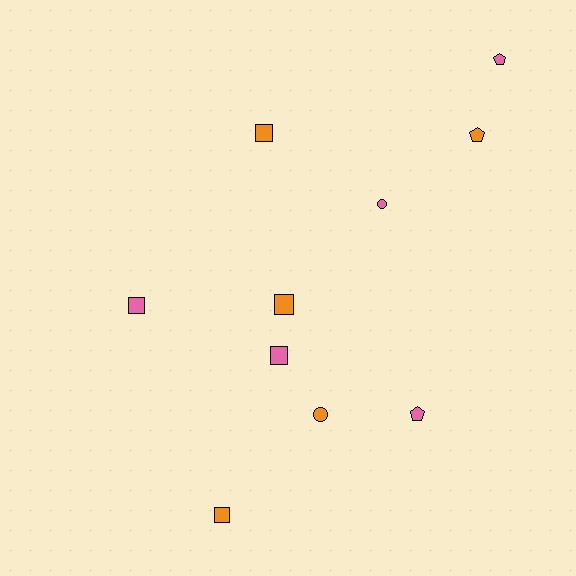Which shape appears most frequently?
Square, with 5 objects.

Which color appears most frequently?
Orange, with 5 objects.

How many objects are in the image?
There are 10 objects.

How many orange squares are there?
There are 3 orange squares.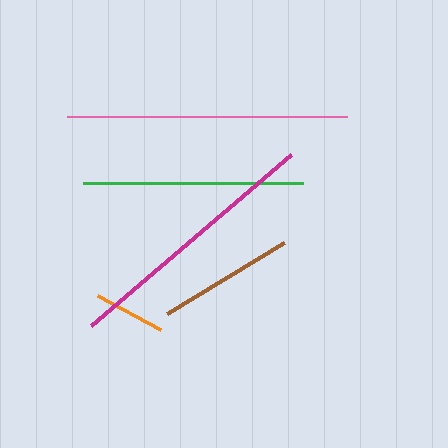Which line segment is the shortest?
The orange line is the shortest at approximately 71 pixels.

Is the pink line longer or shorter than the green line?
The pink line is longer than the green line.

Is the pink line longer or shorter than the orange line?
The pink line is longer than the orange line.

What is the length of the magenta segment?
The magenta segment is approximately 263 pixels long.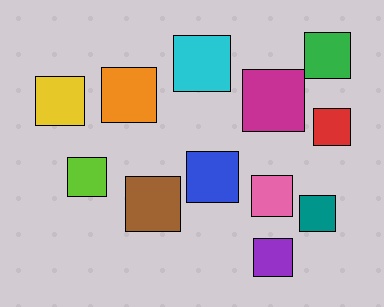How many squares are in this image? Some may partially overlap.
There are 12 squares.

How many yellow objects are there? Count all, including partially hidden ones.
There is 1 yellow object.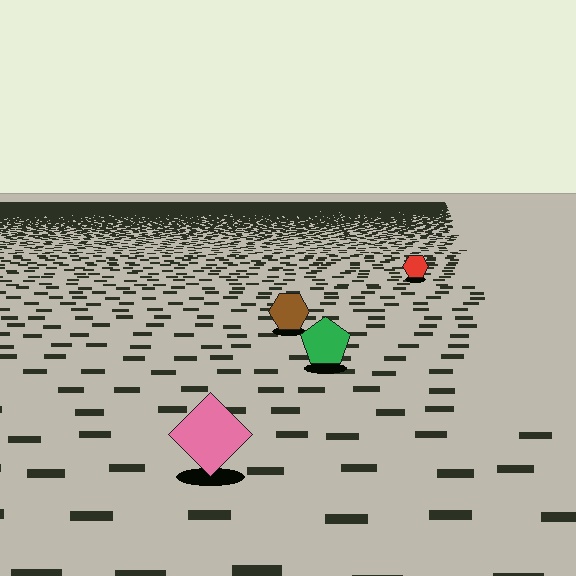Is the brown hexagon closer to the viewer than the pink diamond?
No. The pink diamond is closer — you can tell from the texture gradient: the ground texture is coarser near it.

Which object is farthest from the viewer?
The red hexagon is farthest from the viewer. It appears smaller and the ground texture around it is denser.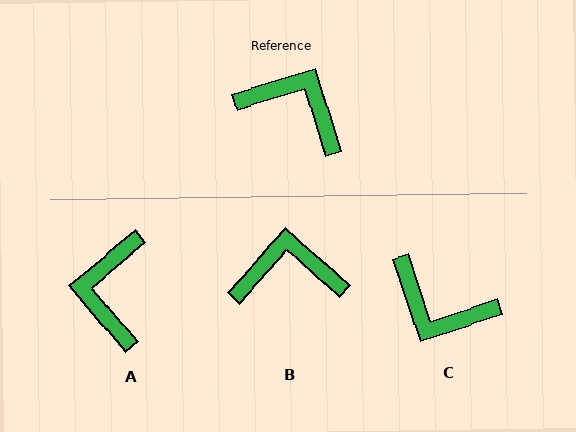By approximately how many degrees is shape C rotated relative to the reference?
Approximately 179 degrees clockwise.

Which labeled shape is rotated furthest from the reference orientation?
C, about 179 degrees away.